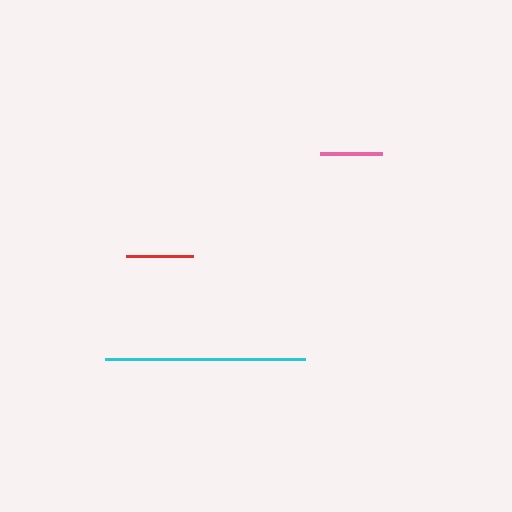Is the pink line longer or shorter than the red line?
The red line is longer than the pink line.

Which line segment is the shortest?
The pink line is the shortest at approximately 62 pixels.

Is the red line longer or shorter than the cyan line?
The cyan line is longer than the red line.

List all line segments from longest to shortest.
From longest to shortest: cyan, red, pink.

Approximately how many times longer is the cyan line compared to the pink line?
The cyan line is approximately 3.2 times the length of the pink line.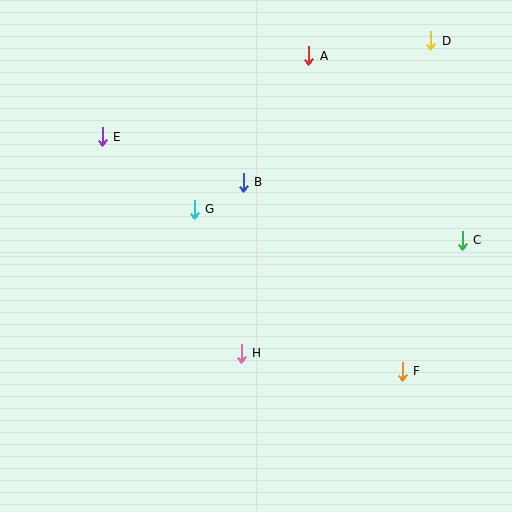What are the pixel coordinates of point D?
Point D is at (431, 41).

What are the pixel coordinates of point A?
Point A is at (309, 56).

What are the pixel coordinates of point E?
Point E is at (102, 137).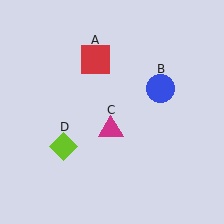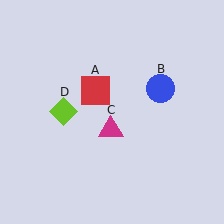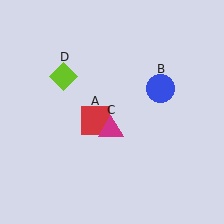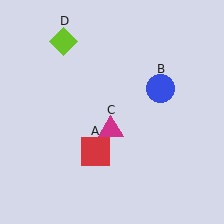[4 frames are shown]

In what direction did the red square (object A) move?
The red square (object A) moved down.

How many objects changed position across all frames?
2 objects changed position: red square (object A), lime diamond (object D).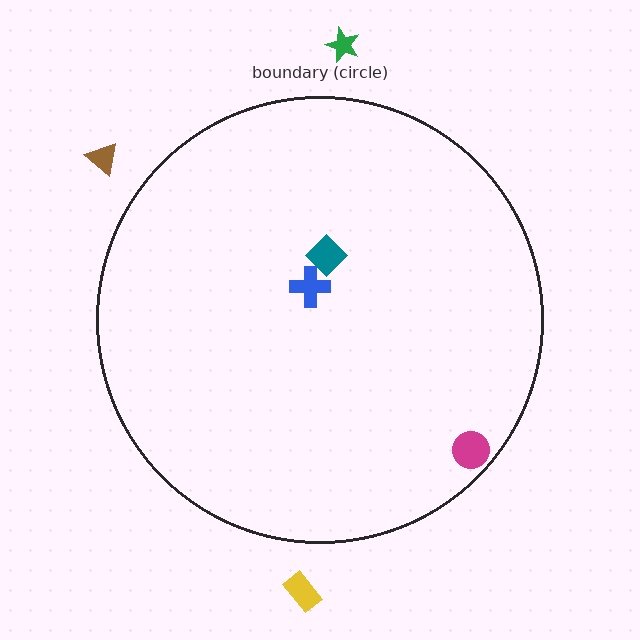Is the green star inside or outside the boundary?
Outside.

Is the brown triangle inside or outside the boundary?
Outside.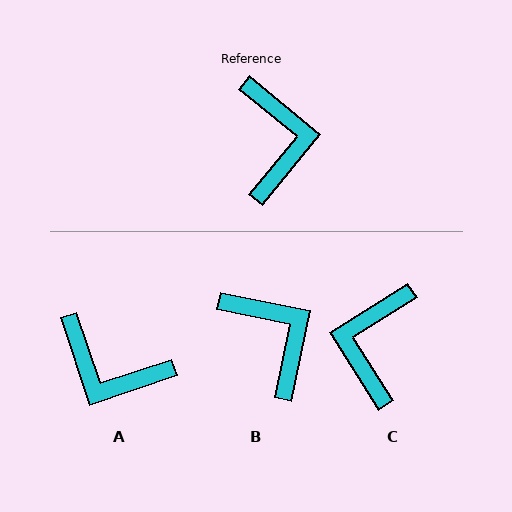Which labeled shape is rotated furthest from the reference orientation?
C, about 162 degrees away.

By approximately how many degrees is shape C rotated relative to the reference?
Approximately 162 degrees counter-clockwise.